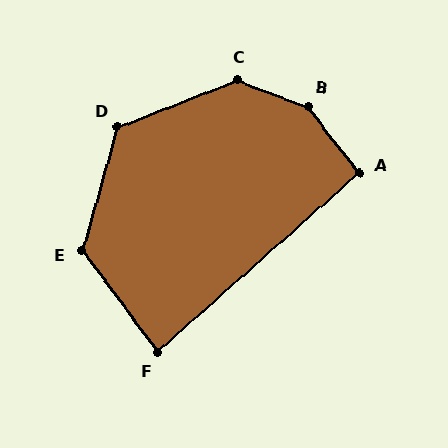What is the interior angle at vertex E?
Approximately 127 degrees (obtuse).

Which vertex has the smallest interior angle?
F, at approximately 85 degrees.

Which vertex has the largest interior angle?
B, at approximately 148 degrees.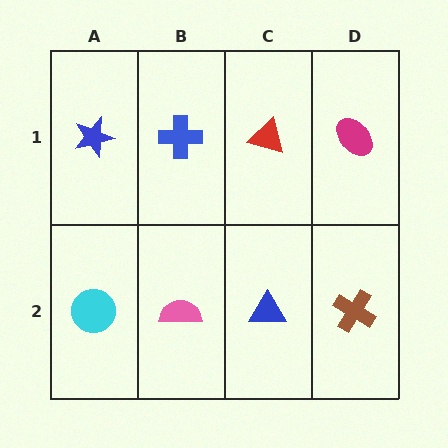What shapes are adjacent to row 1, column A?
A cyan circle (row 2, column A), a blue cross (row 1, column B).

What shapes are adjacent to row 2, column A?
A blue star (row 1, column A), a pink semicircle (row 2, column B).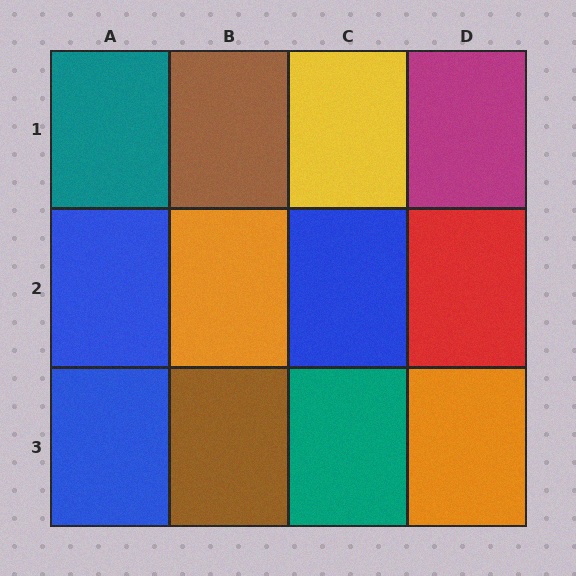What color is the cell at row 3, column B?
Brown.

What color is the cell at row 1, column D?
Magenta.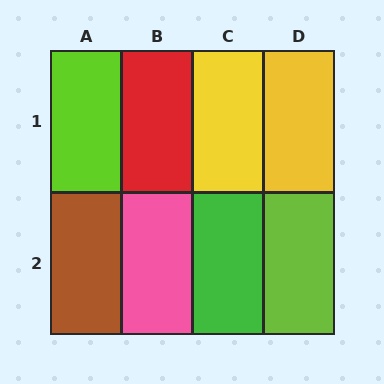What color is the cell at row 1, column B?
Red.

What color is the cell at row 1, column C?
Yellow.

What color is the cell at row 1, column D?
Yellow.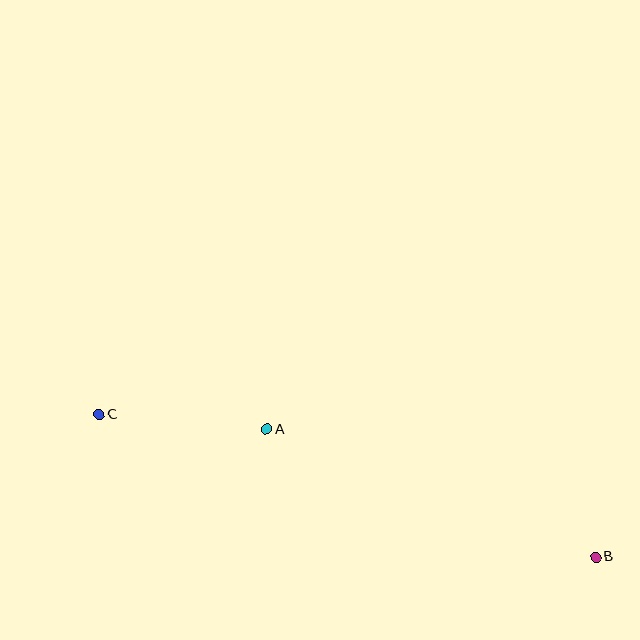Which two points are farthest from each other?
Points B and C are farthest from each other.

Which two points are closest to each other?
Points A and C are closest to each other.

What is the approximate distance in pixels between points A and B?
The distance between A and B is approximately 353 pixels.